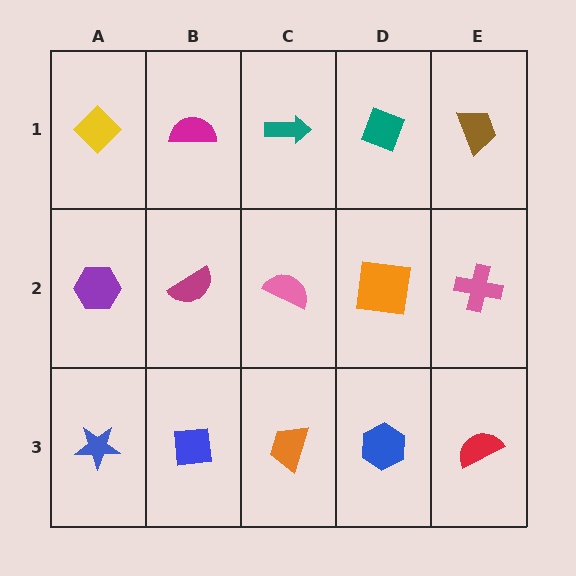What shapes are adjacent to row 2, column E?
A brown trapezoid (row 1, column E), a red semicircle (row 3, column E), an orange square (row 2, column D).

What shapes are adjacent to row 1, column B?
A magenta semicircle (row 2, column B), a yellow diamond (row 1, column A), a teal arrow (row 1, column C).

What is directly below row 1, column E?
A pink cross.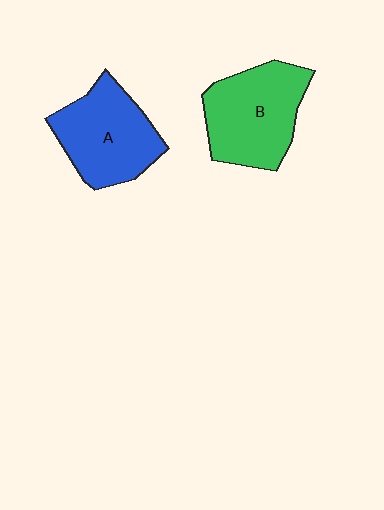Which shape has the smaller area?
Shape A (blue).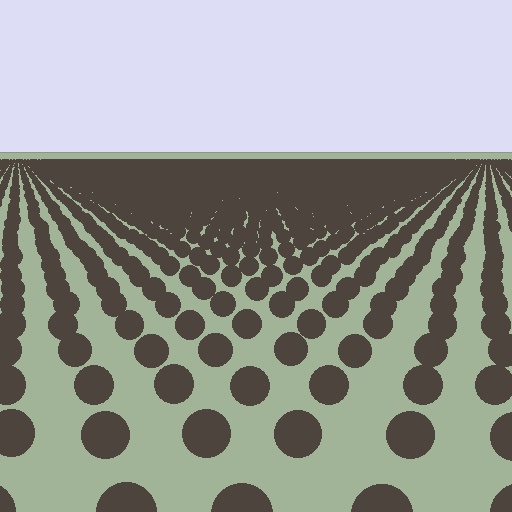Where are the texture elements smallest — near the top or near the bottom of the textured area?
Near the top.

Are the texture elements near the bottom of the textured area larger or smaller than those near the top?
Larger. Near the bottom, elements are closer to the viewer and appear at a bigger on-screen size.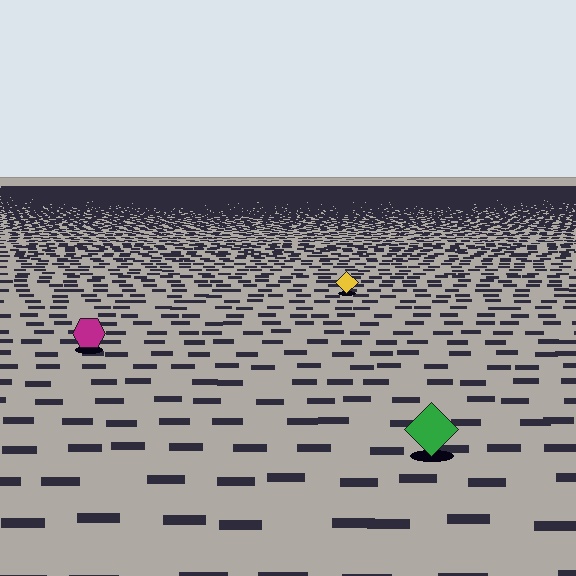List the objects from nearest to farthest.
From nearest to farthest: the green diamond, the magenta hexagon, the yellow diamond.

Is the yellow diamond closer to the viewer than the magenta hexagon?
No. The magenta hexagon is closer — you can tell from the texture gradient: the ground texture is coarser near it.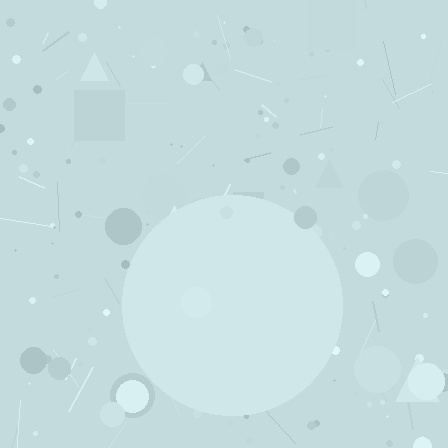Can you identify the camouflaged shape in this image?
The camouflaged shape is a circle.